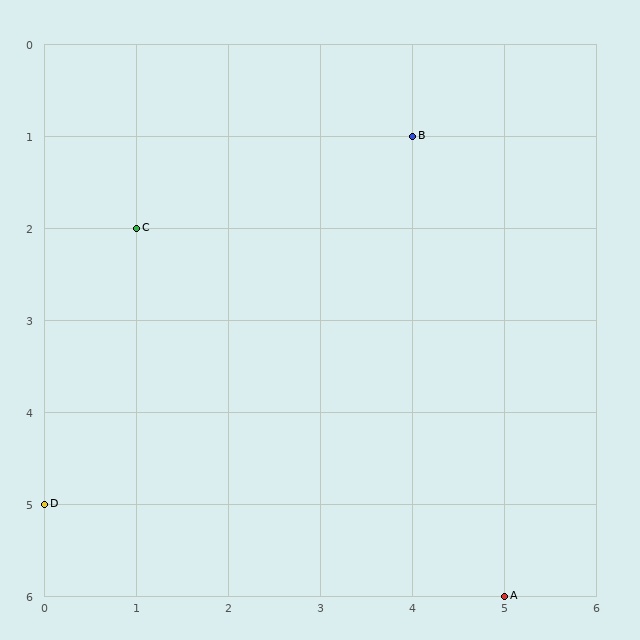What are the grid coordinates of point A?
Point A is at grid coordinates (5, 6).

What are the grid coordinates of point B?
Point B is at grid coordinates (4, 1).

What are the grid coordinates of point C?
Point C is at grid coordinates (1, 2).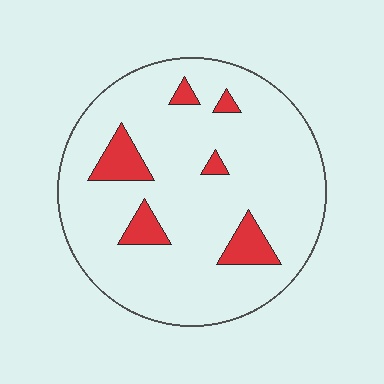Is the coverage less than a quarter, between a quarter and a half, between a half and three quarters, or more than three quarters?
Less than a quarter.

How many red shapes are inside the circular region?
6.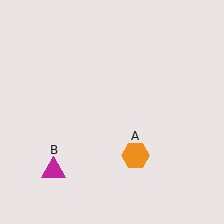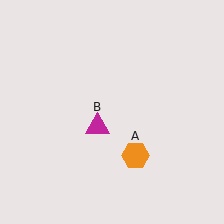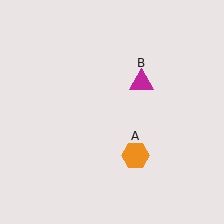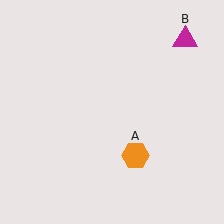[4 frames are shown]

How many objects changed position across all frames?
1 object changed position: magenta triangle (object B).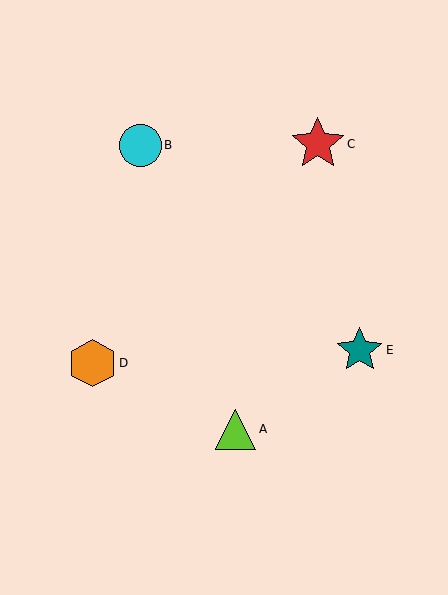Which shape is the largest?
The red star (labeled C) is the largest.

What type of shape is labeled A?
Shape A is a lime triangle.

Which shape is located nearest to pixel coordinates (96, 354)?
The orange hexagon (labeled D) at (92, 363) is nearest to that location.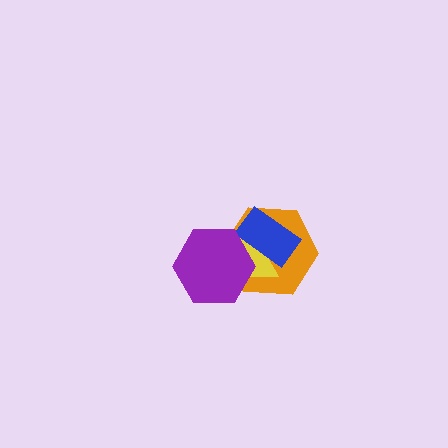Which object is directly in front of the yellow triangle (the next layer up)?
The blue rectangle is directly in front of the yellow triangle.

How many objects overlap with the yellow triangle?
3 objects overlap with the yellow triangle.